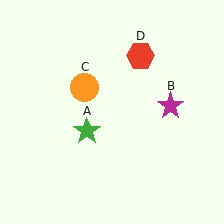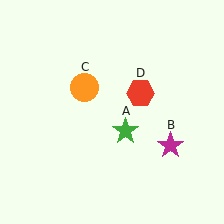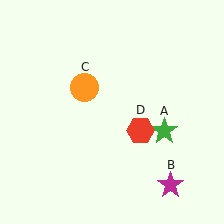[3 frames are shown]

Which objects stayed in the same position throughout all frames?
Orange circle (object C) remained stationary.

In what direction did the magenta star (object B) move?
The magenta star (object B) moved down.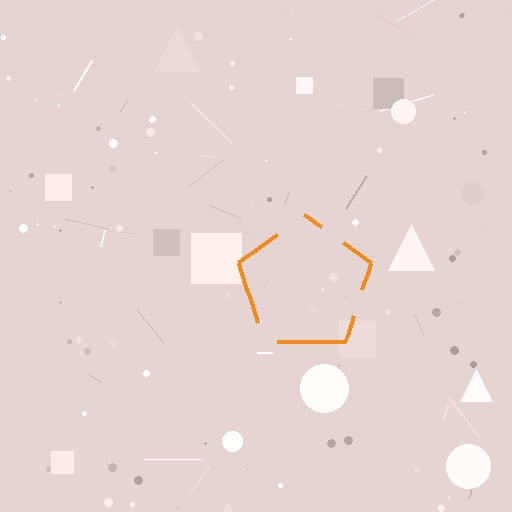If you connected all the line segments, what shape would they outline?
They would outline a pentagon.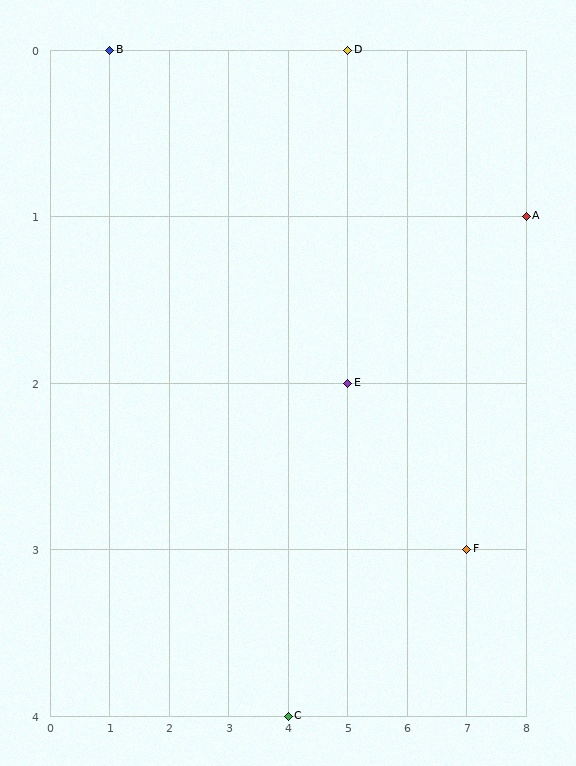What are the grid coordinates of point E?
Point E is at grid coordinates (5, 2).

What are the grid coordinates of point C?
Point C is at grid coordinates (4, 4).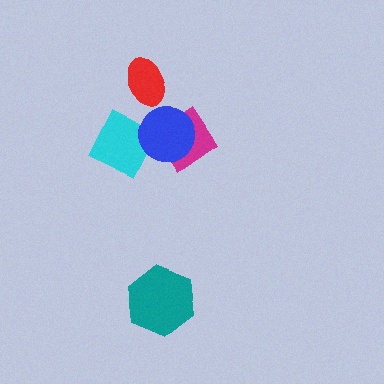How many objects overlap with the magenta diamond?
1 object overlaps with the magenta diamond.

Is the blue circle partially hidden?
No, no other shape covers it.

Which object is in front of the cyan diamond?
The blue circle is in front of the cyan diamond.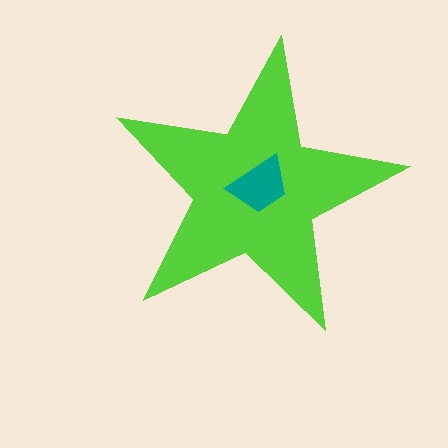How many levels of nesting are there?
2.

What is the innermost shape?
The teal trapezoid.